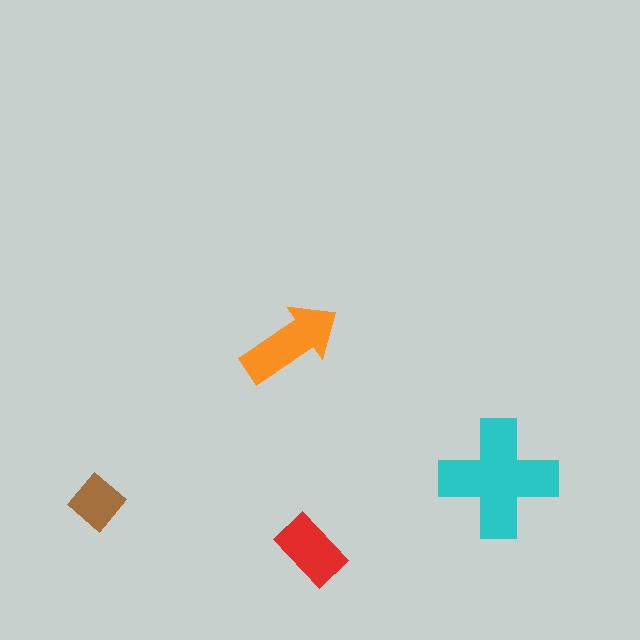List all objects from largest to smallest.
The cyan cross, the orange arrow, the red rectangle, the brown diamond.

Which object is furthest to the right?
The cyan cross is rightmost.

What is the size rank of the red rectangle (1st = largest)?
3rd.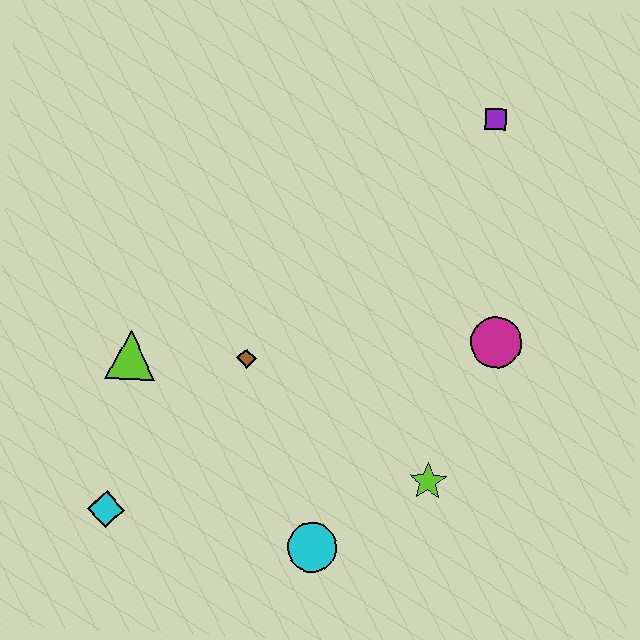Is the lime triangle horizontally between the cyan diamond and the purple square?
Yes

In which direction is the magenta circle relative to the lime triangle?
The magenta circle is to the right of the lime triangle.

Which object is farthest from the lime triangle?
The purple square is farthest from the lime triangle.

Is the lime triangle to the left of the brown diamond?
Yes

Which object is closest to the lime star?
The cyan circle is closest to the lime star.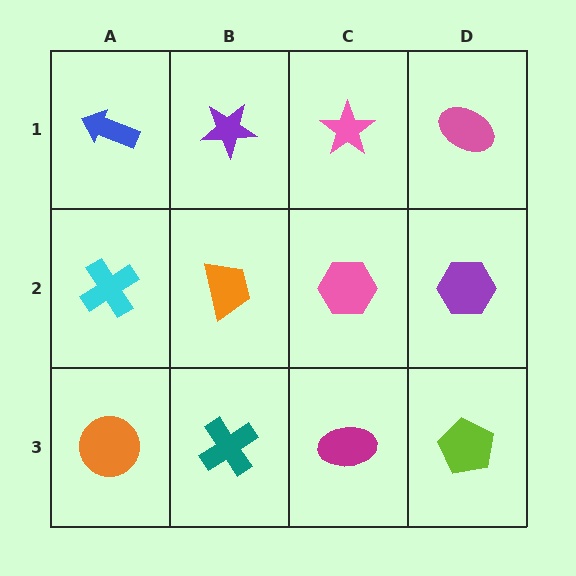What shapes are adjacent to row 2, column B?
A purple star (row 1, column B), a teal cross (row 3, column B), a cyan cross (row 2, column A), a pink hexagon (row 2, column C).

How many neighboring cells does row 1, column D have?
2.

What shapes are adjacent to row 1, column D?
A purple hexagon (row 2, column D), a pink star (row 1, column C).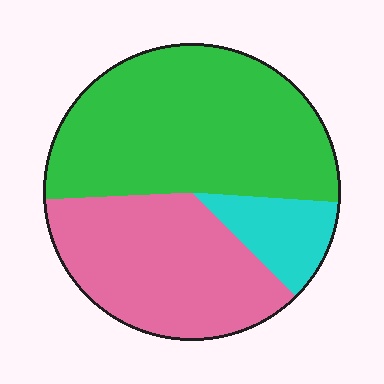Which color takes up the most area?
Green, at roughly 50%.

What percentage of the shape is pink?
Pink covers about 35% of the shape.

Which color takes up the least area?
Cyan, at roughly 10%.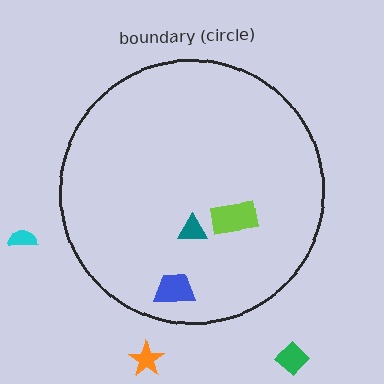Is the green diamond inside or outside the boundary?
Outside.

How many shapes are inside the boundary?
3 inside, 3 outside.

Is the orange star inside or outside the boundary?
Outside.